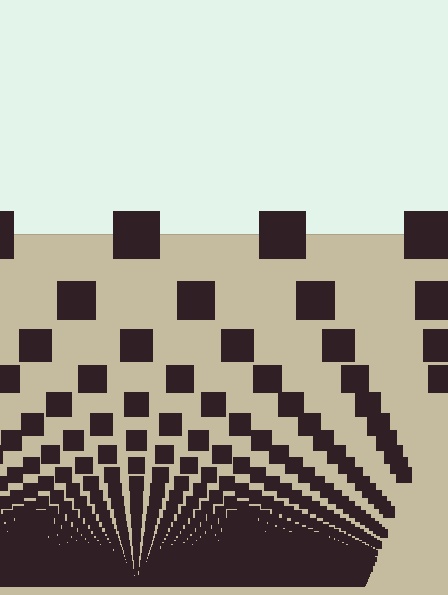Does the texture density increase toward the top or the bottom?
Density increases toward the bottom.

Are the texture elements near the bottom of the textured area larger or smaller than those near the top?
Smaller. The gradient is inverted — elements near the bottom are smaller and denser.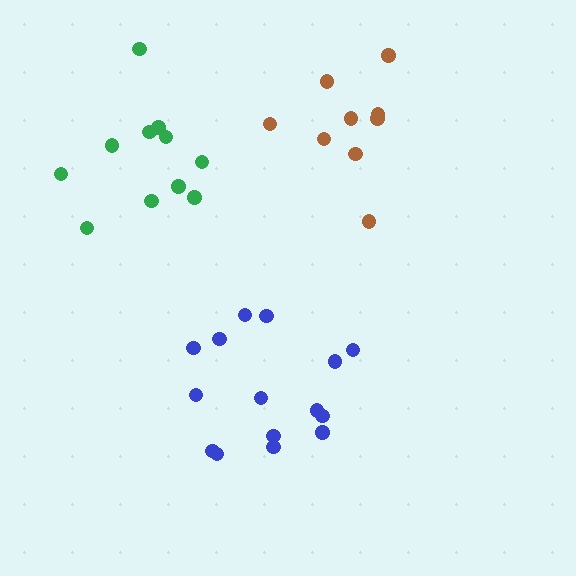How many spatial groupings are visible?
There are 3 spatial groupings.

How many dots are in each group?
Group 1: 15 dots, Group 2: 9 dots, Group 3: 11 dots (35 total).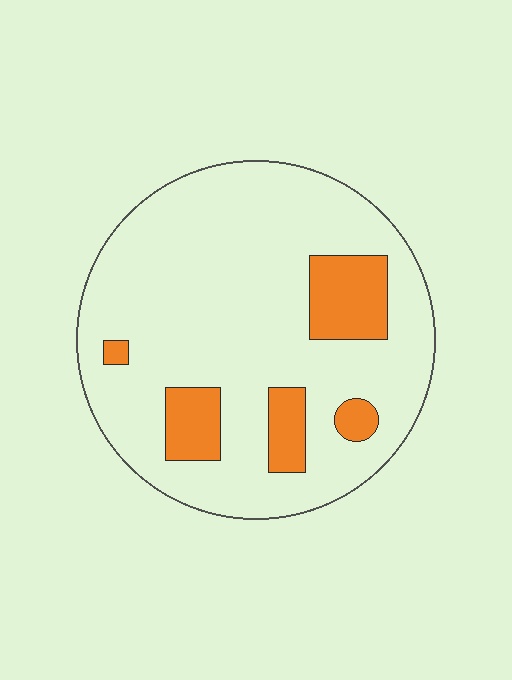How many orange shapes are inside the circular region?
5.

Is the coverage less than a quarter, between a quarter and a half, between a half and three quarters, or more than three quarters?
Less than a quarter.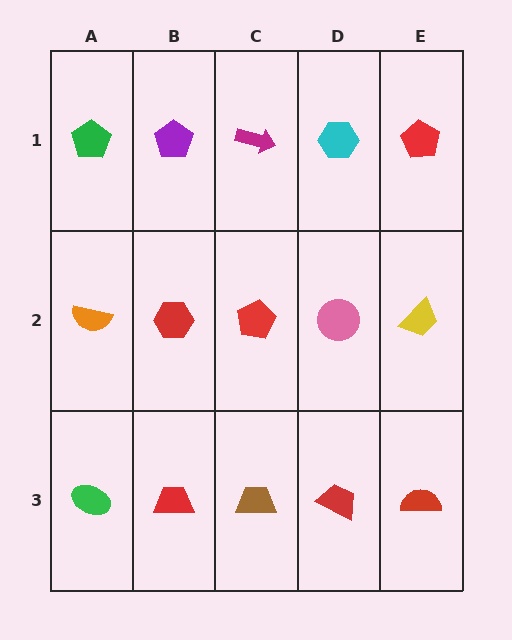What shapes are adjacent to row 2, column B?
A purple pentagon (row 1, column B), a red trapezoid (row 3, column B), an orange semicircle (row 2, column A), a red pentagon (row 2, column C).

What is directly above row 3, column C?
A red pentagon.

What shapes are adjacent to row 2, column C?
A magenta arrow (row 1, column C), a brown trapezoid (row 3, column C), a red hexagon (row 2, column B), a pink circle (row 2, column D).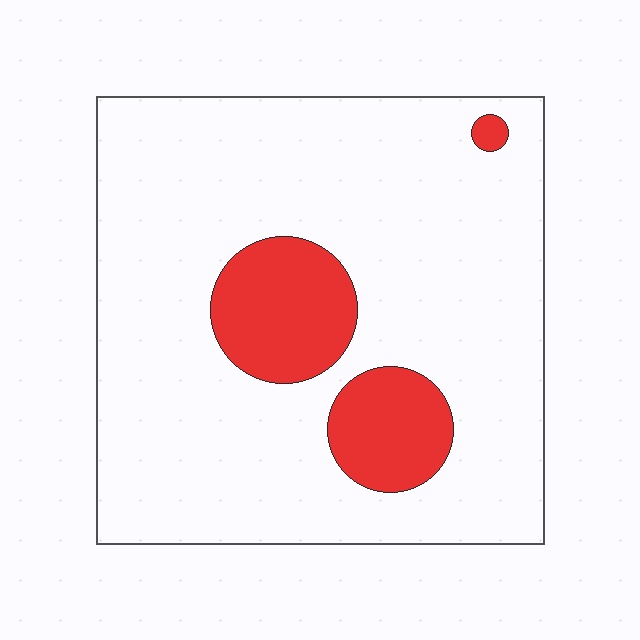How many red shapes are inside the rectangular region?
3.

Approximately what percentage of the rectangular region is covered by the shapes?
Approximately 15%.